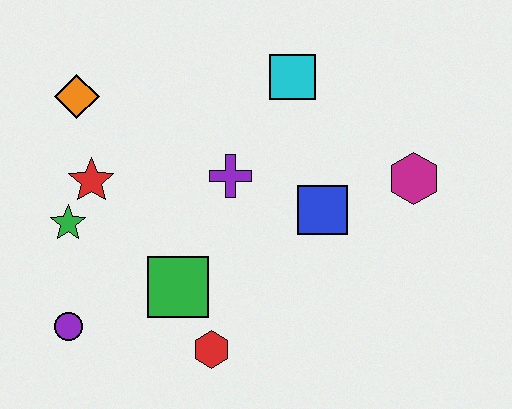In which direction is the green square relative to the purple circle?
The green square is to the right of the purple circle.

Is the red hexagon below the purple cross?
Yes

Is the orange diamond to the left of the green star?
No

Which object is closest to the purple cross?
The blue square is closest to the purple cross.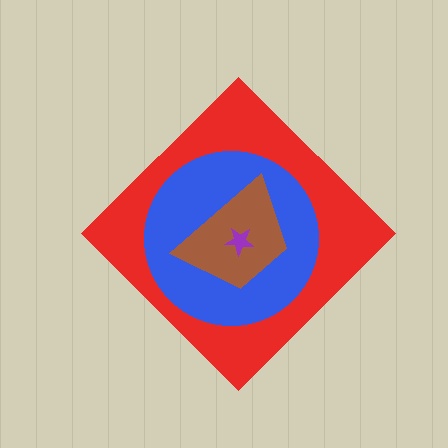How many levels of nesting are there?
4.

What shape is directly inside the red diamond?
The blue circle.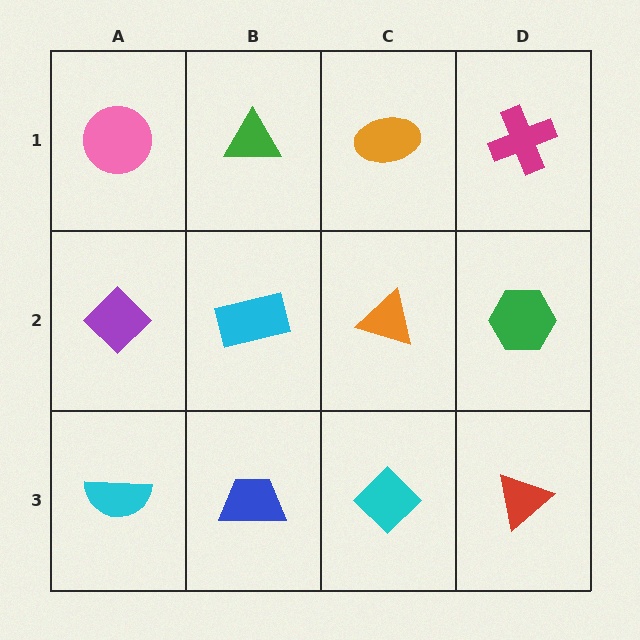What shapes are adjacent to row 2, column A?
A pink circle (row 1, column A), a cyan semicircle (row 3, column A), a cyan rectangle (row 2, column B).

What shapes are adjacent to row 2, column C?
An orange ellipse (row 1, column C), a cyan diamond (row 3, column C), a cyan rectangle (row 2, column B), a green hexagon (row 2, column D).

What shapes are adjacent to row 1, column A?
A purple diamond (row 2, column A), a green triangle (row 1, column B).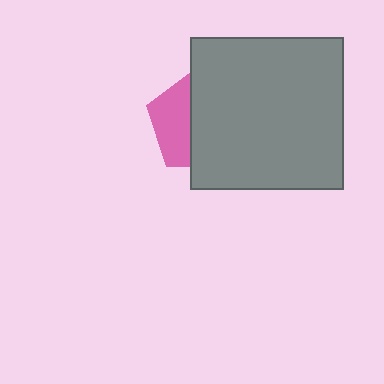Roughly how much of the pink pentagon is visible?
A small part of it is visible (roughly 38%).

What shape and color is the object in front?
The object in front is a gray square.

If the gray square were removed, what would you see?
You would see the complete pink pentagon.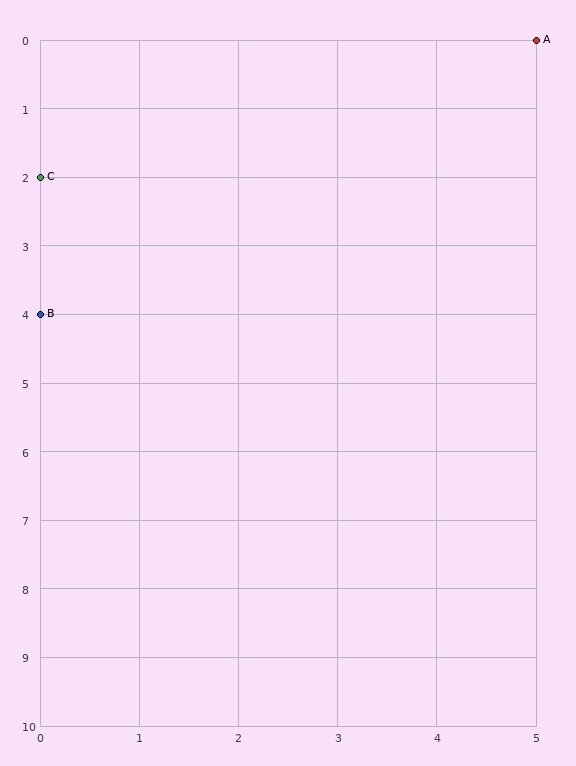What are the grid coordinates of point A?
Point A is at grid coordinates (5, 0).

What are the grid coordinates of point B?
Point B is at grid coordinates (0, 4).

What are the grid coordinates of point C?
Point C is at grid coordinates (0, 2).